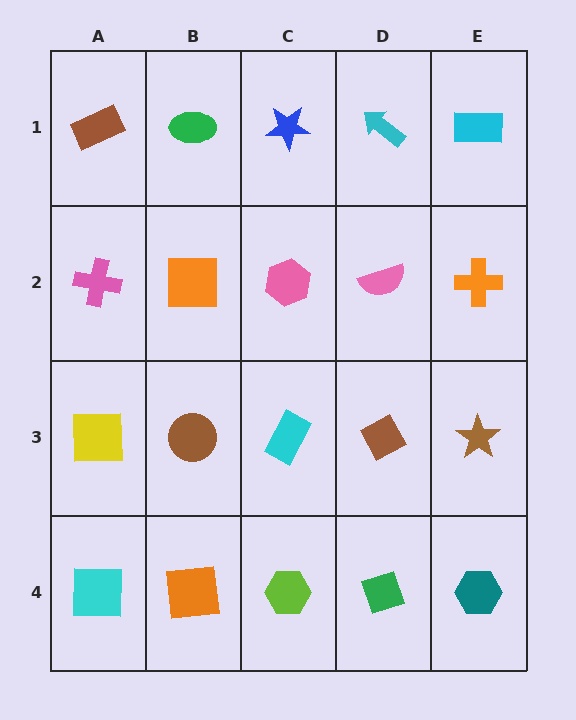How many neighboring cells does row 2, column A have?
3.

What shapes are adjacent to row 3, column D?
A pink semicircle (row 2, column D), a green diamond (row 4, column D), a cyan rectangle (row 3, column C), a brown star (row 3, column E).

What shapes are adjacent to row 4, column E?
A brown star (row 3, column E), a green diamond (row 4, column D).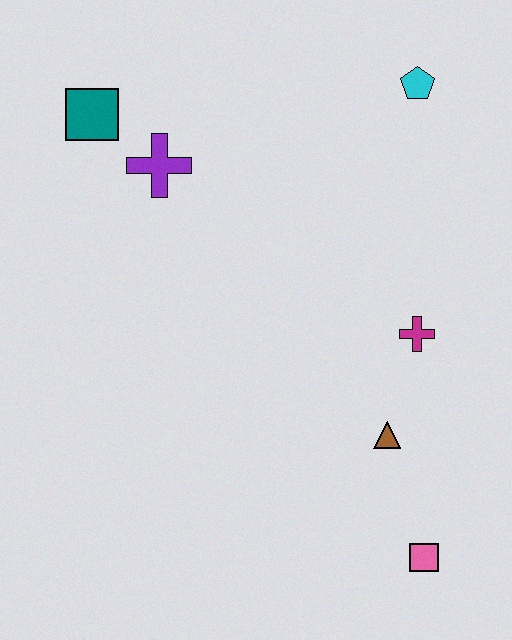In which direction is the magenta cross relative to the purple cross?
The magenta cross is to the right of the purple cross.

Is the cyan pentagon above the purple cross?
Yes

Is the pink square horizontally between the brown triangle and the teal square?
No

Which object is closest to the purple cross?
The teal square is closest to the purple cross.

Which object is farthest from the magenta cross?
The teal square is farthest from the magenta cross.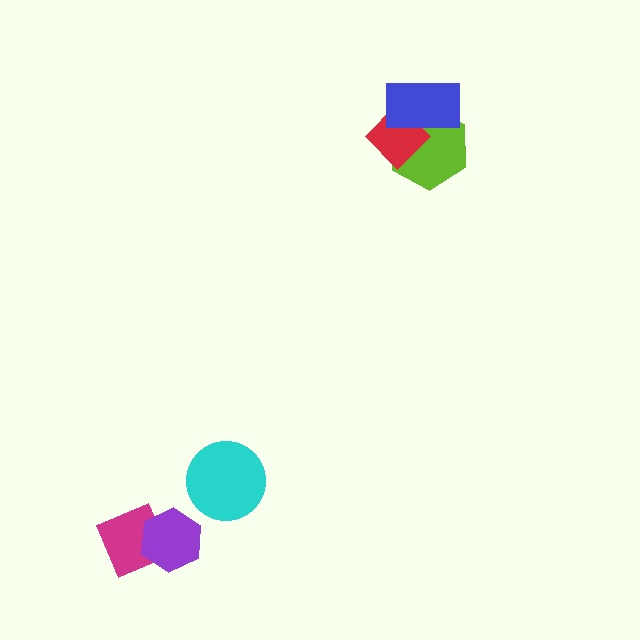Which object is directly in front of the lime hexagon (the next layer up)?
The red diamond is directly in front of the lime hexagon.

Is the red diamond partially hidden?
Yes, it is partially covered by another shape.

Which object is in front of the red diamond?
The blue rectangle is in front of the red diamond.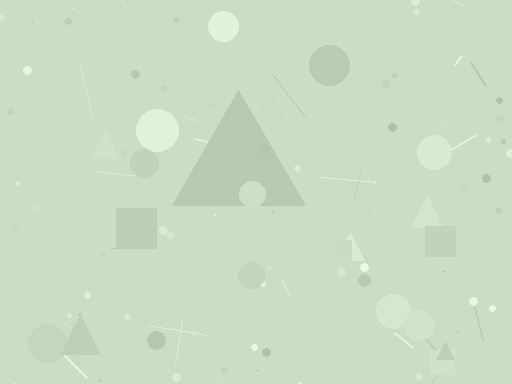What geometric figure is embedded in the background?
A triangle is embedded in the background.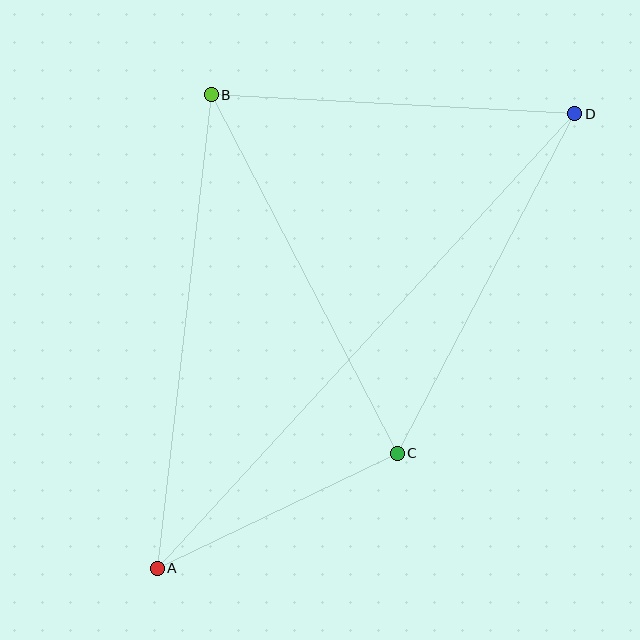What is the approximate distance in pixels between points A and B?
The distance between A and B is approximately 476 pixels.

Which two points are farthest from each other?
Points A and D are farthest from each other.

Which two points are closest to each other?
Points A and C are closest to each other.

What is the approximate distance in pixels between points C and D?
The distance between C and D is approximately 383 pixels.